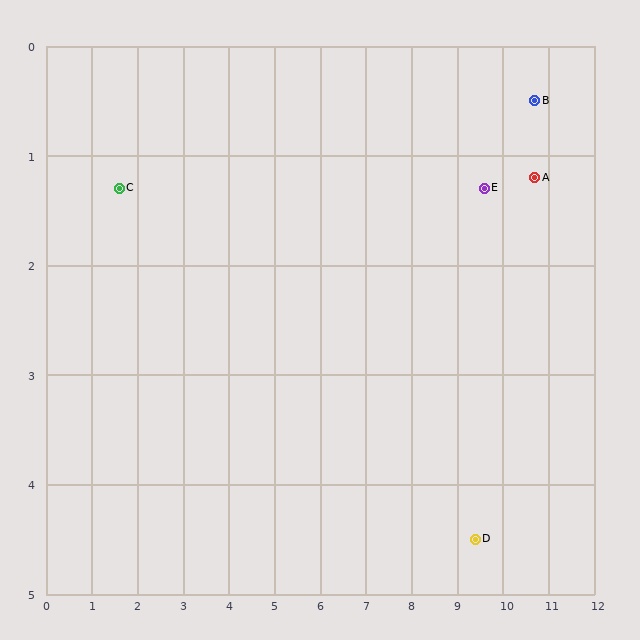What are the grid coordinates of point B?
Point B is at approximately (10.7, 0.5).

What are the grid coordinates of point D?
Point D is at approximately (9.4, 4.5).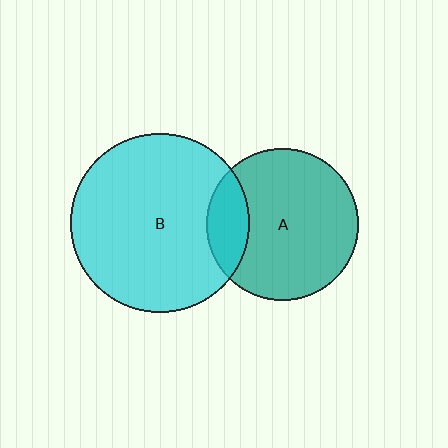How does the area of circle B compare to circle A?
Approximately 1.4 times.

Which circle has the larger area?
Circle B (cyan).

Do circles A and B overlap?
Yes.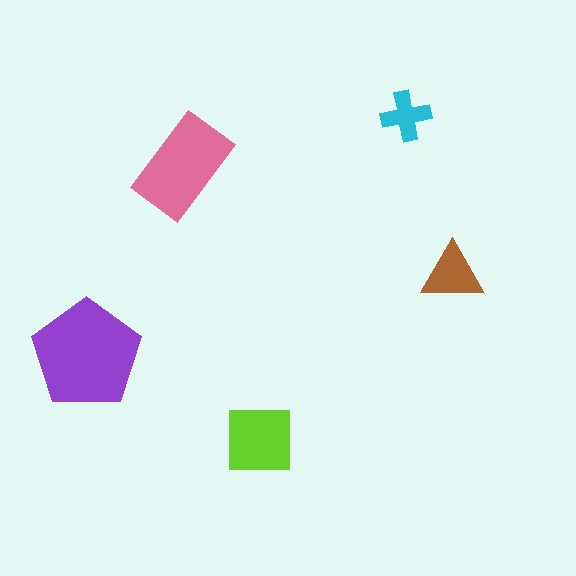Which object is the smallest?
The cyan cross.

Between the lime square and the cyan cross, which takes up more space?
The lime square.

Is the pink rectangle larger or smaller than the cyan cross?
Larger.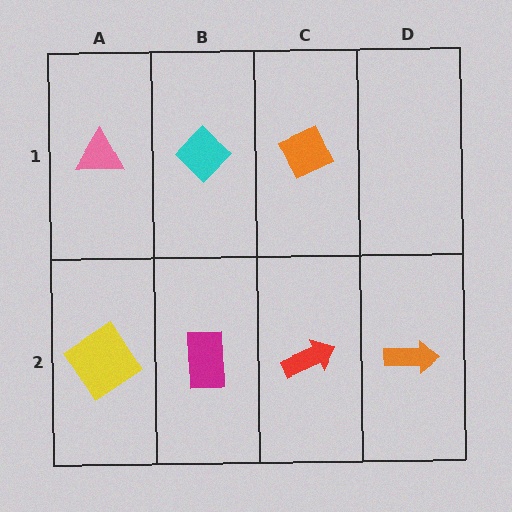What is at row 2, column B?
A magenta rectangle.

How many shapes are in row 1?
3 shapes.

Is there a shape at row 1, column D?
No, that cell is empty.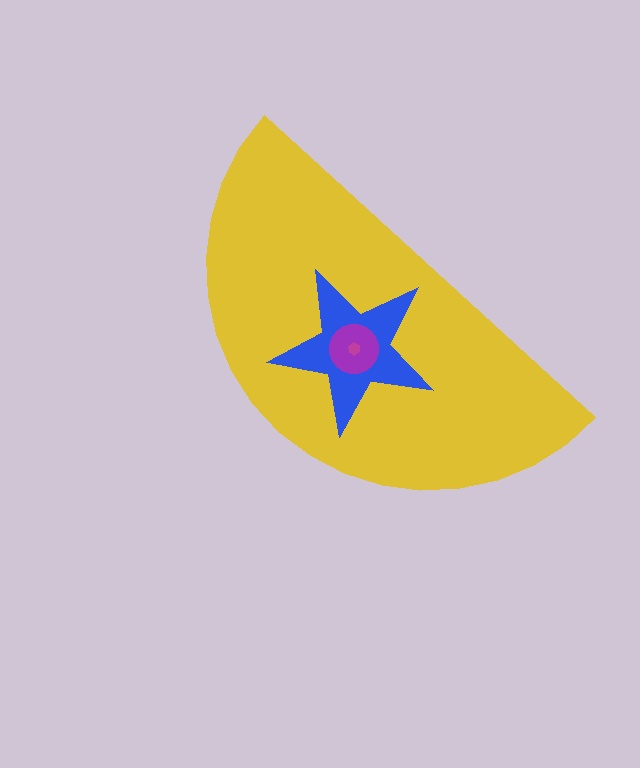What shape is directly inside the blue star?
The purple circle.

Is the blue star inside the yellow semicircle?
Yes.